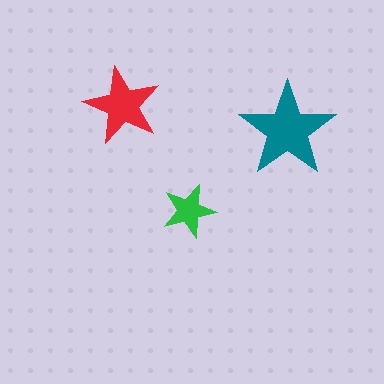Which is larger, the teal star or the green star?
The teal one.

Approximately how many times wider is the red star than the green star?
About 1.5 times wider.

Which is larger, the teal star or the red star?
The teal one.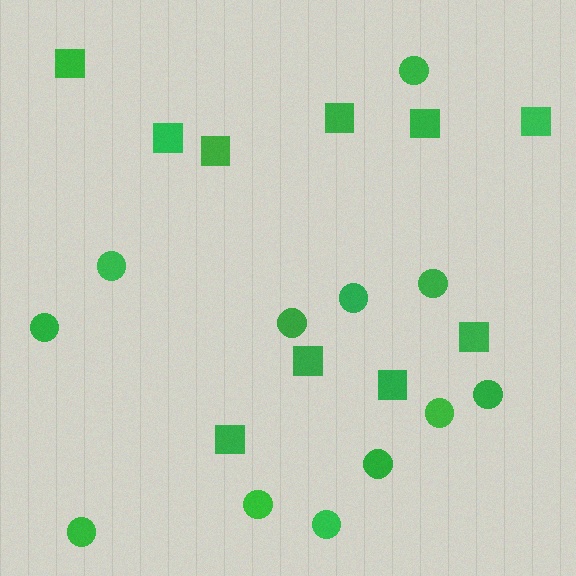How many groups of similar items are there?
There are 2 groups: one group of squares (10) and one group of circles (12).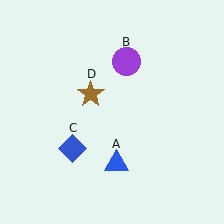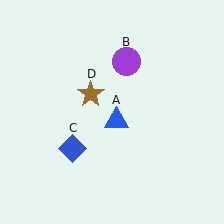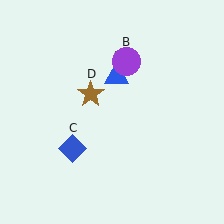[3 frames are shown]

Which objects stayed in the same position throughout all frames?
Purple circle (object B) and blue diamond (object C) and brown star (object D) remained stationary.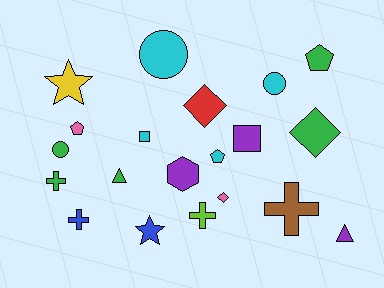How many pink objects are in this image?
There are 2 pink objects.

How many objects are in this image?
There are 20 objects.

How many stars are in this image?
There are 2 stars.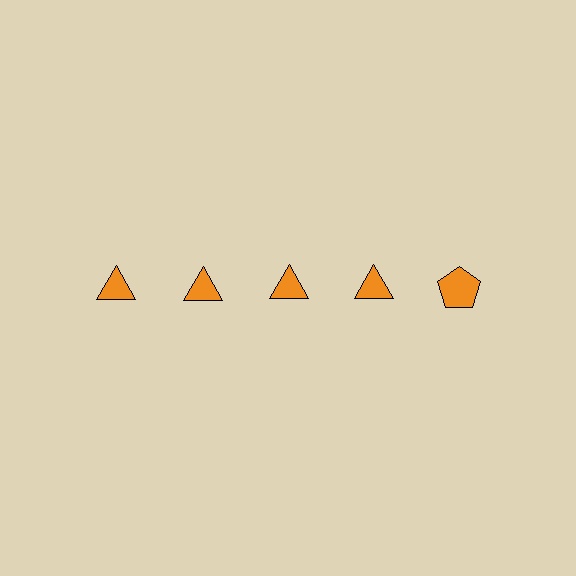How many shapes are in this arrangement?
There are 5 shapes arranged in a grid pattern.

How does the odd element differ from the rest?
It has a different shape: pentagon instead of triangle.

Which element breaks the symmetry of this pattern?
The orange pentagon in the top row, rightmost column breaks the symmetry. All other shapes are orange triangles.